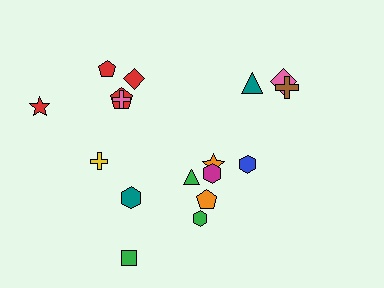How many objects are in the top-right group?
There are 4 objects.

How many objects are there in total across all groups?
There are 17 objects.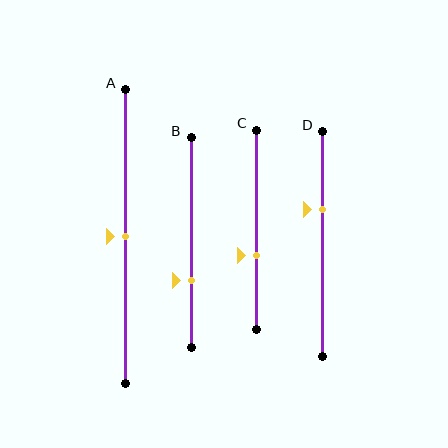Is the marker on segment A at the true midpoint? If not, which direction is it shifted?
Yes, the marker on segment A is at the true midpoint.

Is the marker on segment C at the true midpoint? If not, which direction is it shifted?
No, the marker on segment C is shifted downward by about 12% of the segment length.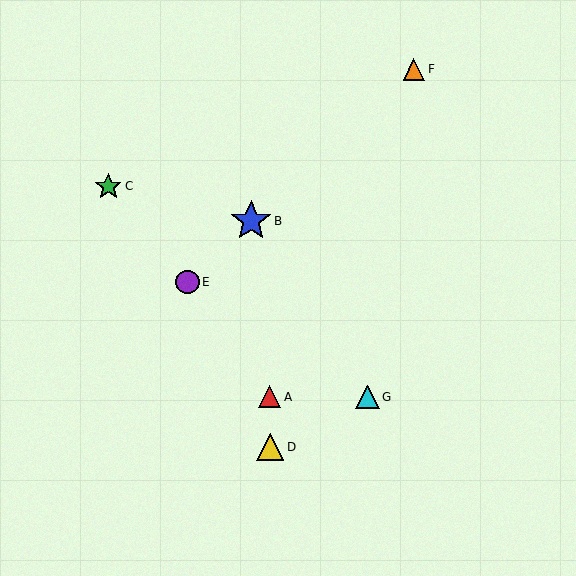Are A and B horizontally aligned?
No, A is at y≈397 and B is at y≈221.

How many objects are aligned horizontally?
2 objects (A, G) are aligned horizontally.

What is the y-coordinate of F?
Object F is at y≈69.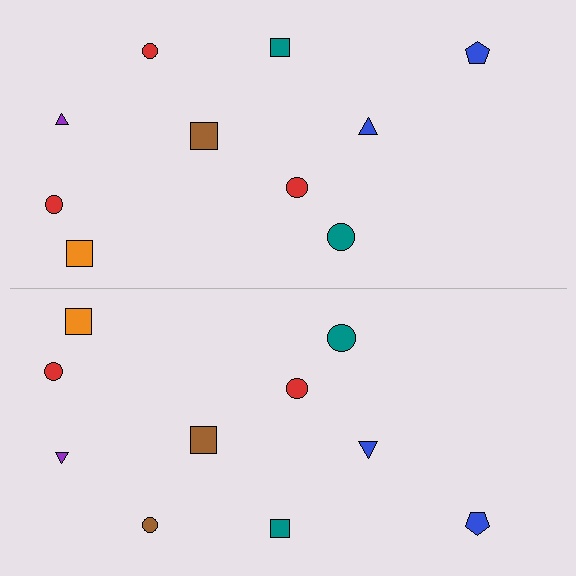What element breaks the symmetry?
The brown circle on the bottom side breaks the symmetry — its mirror counterpart is red.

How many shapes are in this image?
There are 20 shapes in this image.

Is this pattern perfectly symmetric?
No, the pattern is not perfectly symmetric. The brown circle on the bottom side breaks the symmetry — its mirror counterpart is red.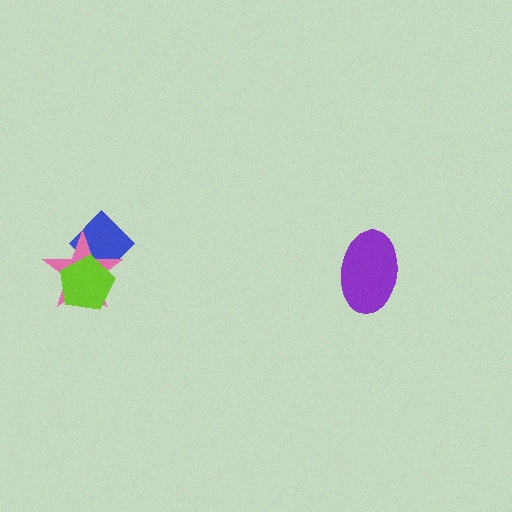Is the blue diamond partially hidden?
Yes, it is partially covered by another shape.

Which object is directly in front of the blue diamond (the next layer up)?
The pink star is directly in front of the blue diamond.